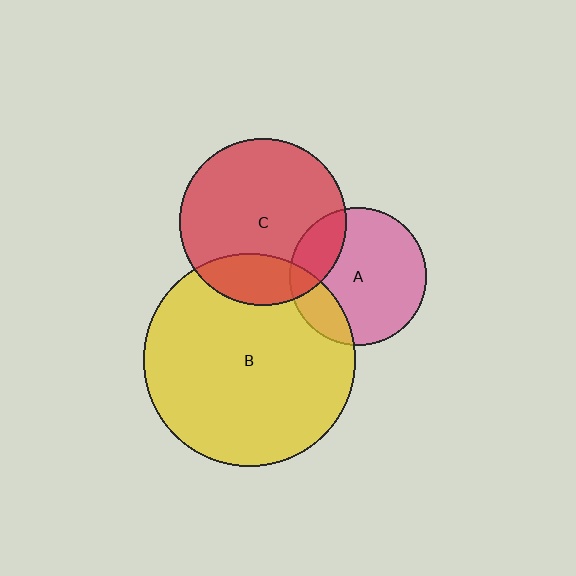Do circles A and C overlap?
Yes.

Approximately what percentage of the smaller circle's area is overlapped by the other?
Approximately 20%.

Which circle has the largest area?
Circle B (yellow).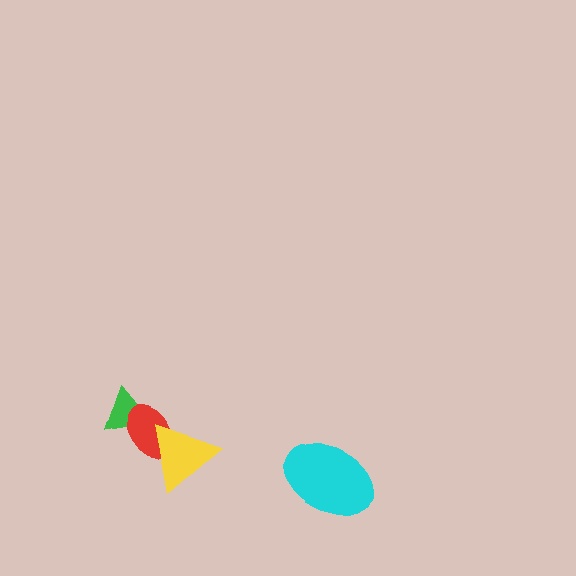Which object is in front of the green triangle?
The red ellipse is in front of the green triangle.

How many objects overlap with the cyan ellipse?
0 objects overlap with the cyan ellipse.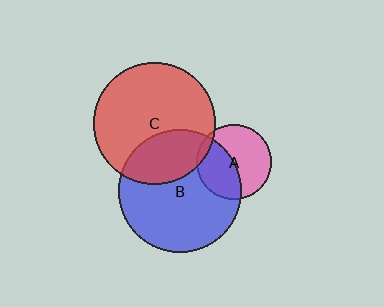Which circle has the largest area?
Circle B (blue).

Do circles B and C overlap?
Yes.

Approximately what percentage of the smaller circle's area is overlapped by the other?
Approximately 30%.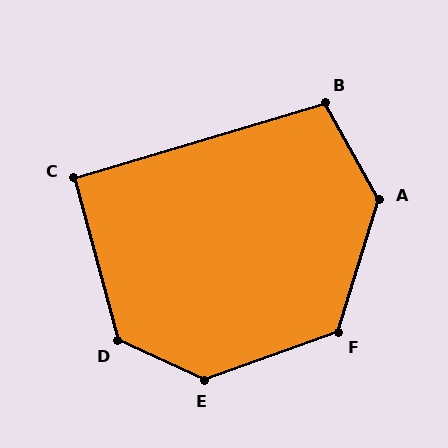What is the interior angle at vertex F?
Approximately 127 degrees (obtuse).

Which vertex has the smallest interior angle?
C, at approximately 91 degrees.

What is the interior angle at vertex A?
Approximately 133 degrees (obtuse).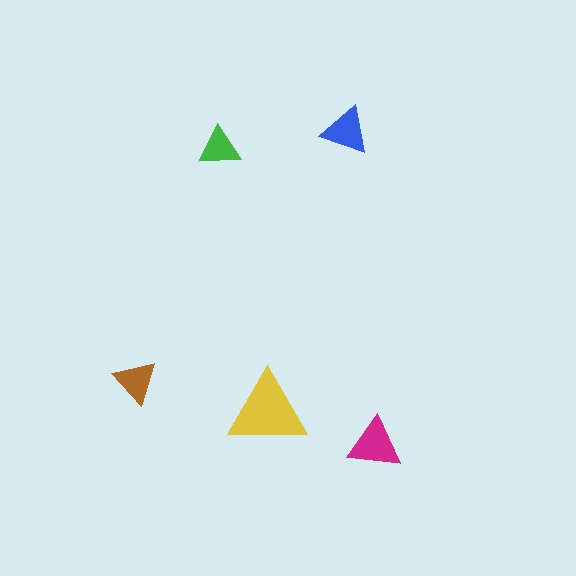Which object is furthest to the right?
The magenta triangle is rightmost.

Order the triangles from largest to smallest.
the yellow one, the magenta one, the blue one, the brown one, the green one.